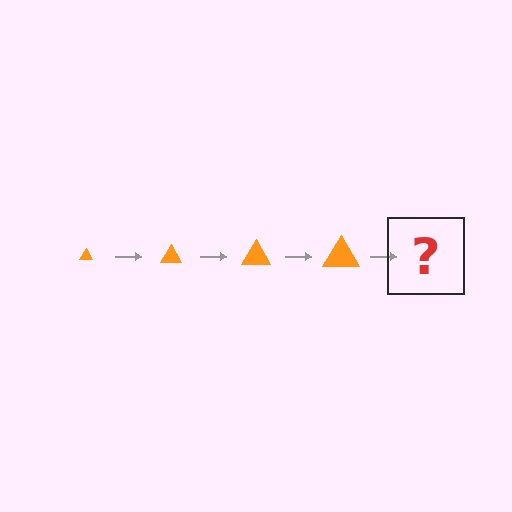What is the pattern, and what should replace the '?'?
The pattern is that the triangle gets progressively larger each step. The '?' should be an orange triangle, larger than the previous one.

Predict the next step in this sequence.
The next step is an orange triangle, larger than the previous one.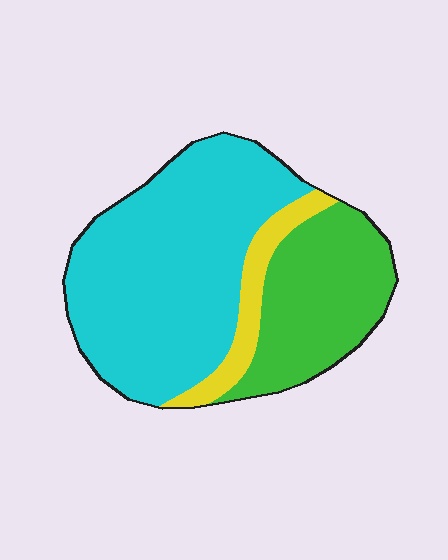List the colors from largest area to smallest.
From largest to smallest: cyan, green, yellow.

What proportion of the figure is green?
Green takes up about one third (1/3) of the figure.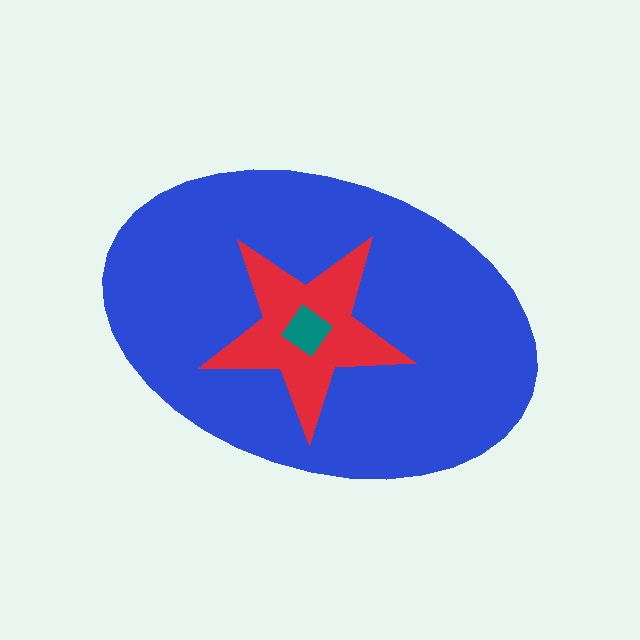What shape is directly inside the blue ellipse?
The red star.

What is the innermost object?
The teal diamond.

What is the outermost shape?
The blue ellipse.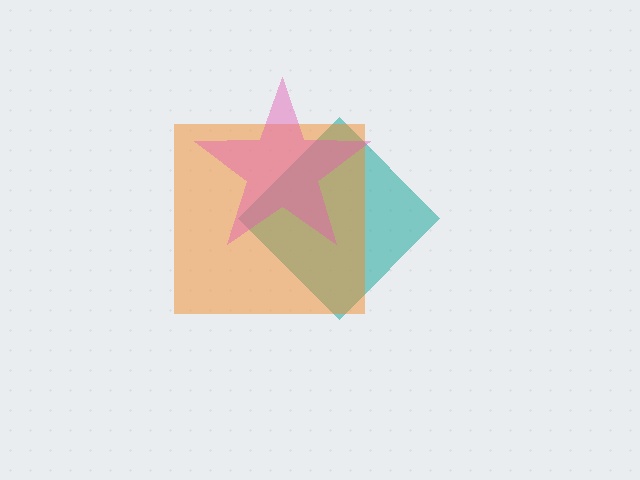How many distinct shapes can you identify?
There are 3 distinct shapes: a teal diamond, an orange square, a pink star.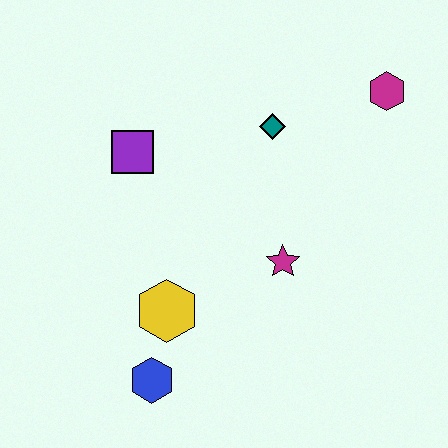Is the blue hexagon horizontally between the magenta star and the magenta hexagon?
No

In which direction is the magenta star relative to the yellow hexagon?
The magenta star is to the right of the yellow hexagon.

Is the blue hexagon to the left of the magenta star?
Yes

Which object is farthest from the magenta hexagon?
The blue hexagon is farthest from the magenta hexagon.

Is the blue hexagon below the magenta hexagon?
Yes